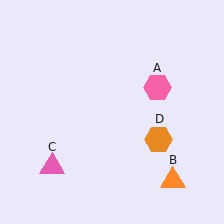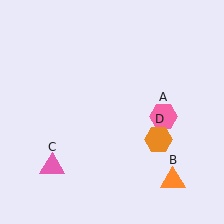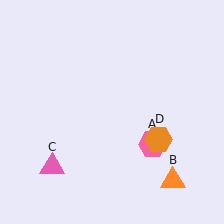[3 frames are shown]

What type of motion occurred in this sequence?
The pink hexagon (object A) rotated clockwise around the center of the scene.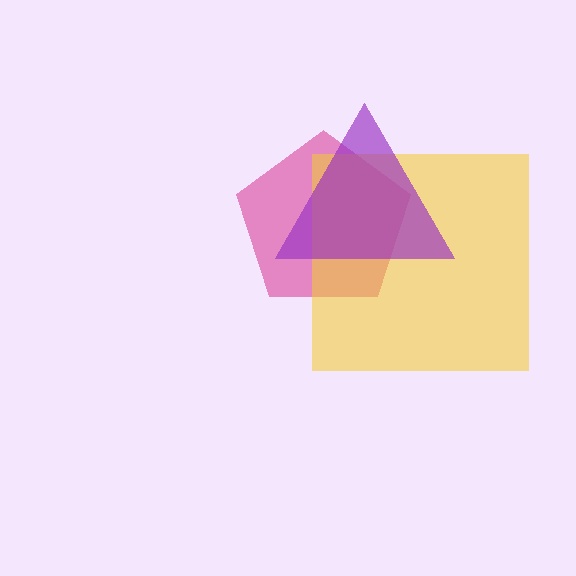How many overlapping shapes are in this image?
There are 3 overlapping shapes in the image.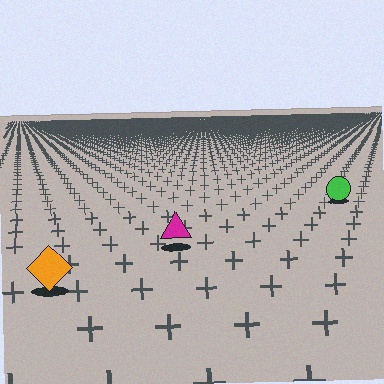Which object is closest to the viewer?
The orange diamond is closest. The texture marks near it are larger and more spread out.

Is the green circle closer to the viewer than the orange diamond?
No. The orange diamond is closer — you can tell from the texture gradient: the ground texture is coarser near it.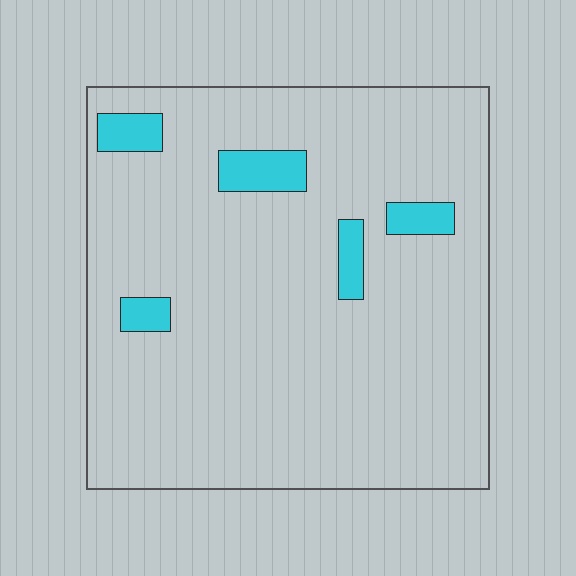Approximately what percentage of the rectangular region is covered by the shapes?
Approximately 10%.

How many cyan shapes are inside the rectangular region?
5.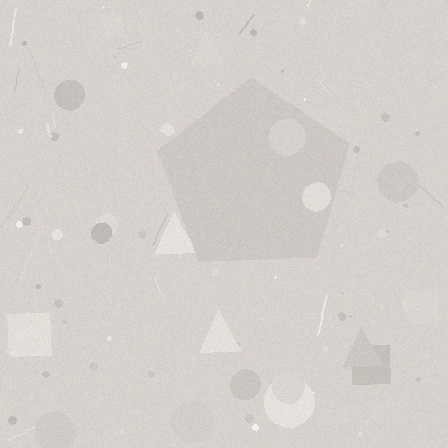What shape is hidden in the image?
A pentagon is hidden in the image.